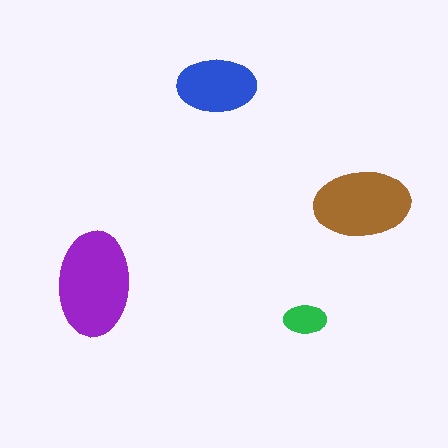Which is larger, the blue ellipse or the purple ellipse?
The purple one.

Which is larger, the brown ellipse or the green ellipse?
The brown one.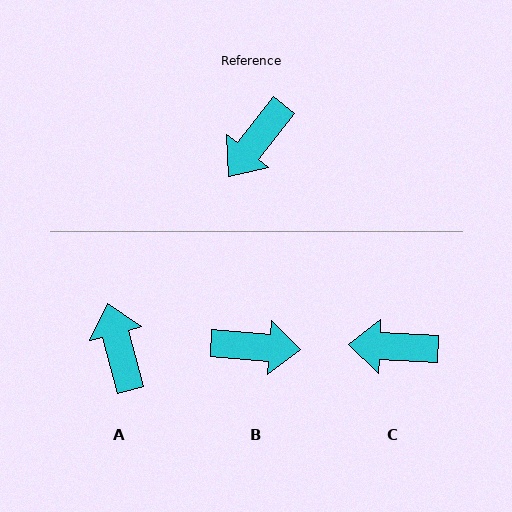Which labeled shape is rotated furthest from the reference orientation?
A, about 127 degrees away.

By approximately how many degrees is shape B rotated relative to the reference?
Approximately 124 degrees counter-clockwise.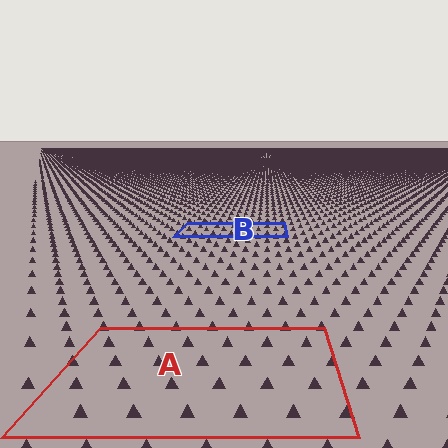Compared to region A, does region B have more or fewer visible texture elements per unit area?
Region B has more texture elements per unit area — they are packed more densely because it is farther away.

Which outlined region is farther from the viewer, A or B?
Region B is farther from the viewer — the texture elements inside it appear smaller and more densely packed.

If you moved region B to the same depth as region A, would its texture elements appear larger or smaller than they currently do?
They would appear larger. At a closer depth, the same texture elements are projected at a bigger on-screen size.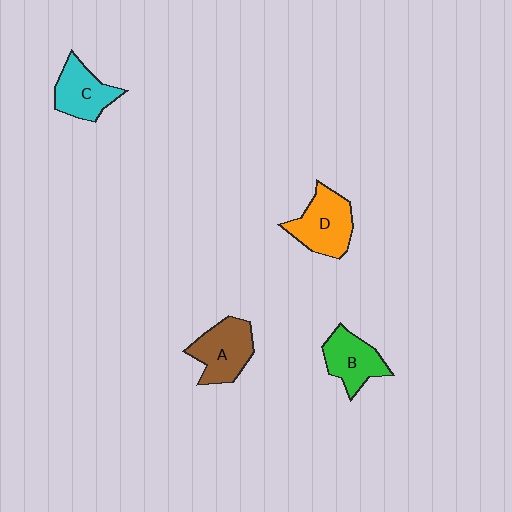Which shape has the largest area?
Shape D (orange).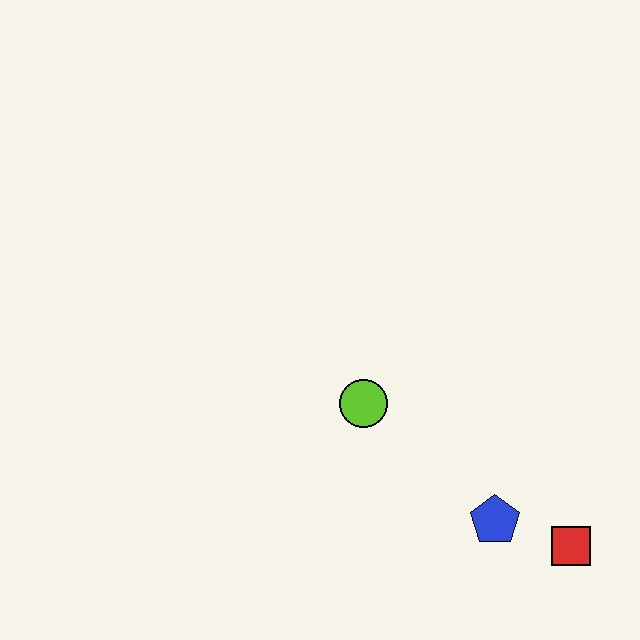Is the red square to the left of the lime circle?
No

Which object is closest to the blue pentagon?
The red square is closest to the blue pentagon.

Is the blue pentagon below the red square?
No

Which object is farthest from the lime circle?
The red square is farthest from the lime circle.